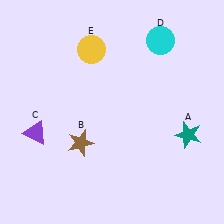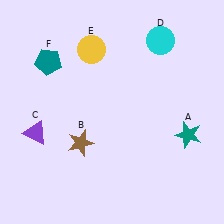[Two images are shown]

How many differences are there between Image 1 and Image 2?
There is 1 difference between the two images.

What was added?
A teal pentagon (F) was added in Image 2.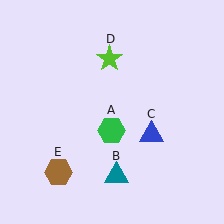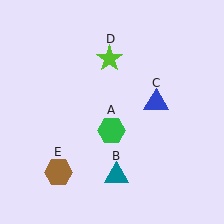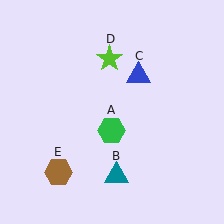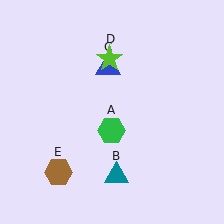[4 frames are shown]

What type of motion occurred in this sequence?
The blue triangle (object C) rotated counterclockwise around the center of the scene.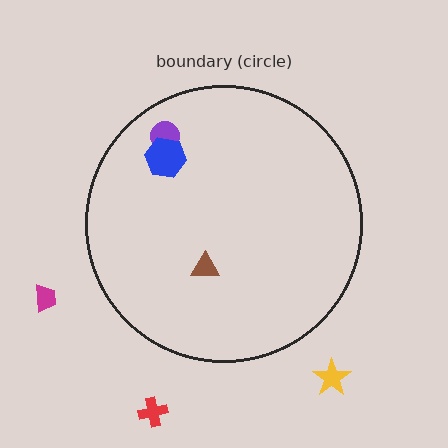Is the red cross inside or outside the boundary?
Outside.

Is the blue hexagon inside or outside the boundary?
Inside.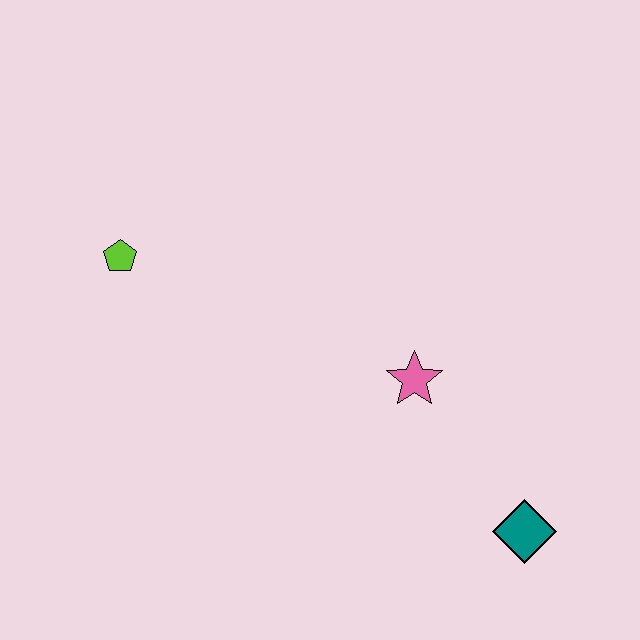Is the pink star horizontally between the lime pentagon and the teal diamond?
Yes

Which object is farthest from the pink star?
The lime pentagon is farthest from the pink star.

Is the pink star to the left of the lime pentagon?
No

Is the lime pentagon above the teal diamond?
Yes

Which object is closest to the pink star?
The teal diamond is closest to the pink star.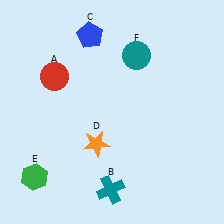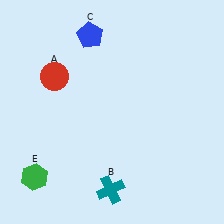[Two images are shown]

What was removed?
The orange star (D), the teal circle (F) were removed in Image 2.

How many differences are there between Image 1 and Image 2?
There are 2 differences between the two images.